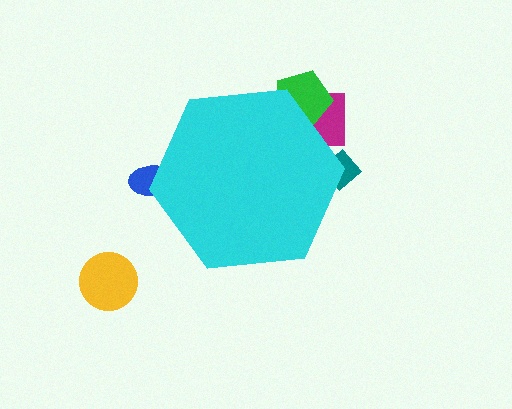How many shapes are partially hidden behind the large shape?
4 shapes are partially hidden.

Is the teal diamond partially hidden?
Yes, the teal diamond is partially hidden behind the cyan hexagon.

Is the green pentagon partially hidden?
Yes, the green pentagon is partially hidden behind the cyan hexagon.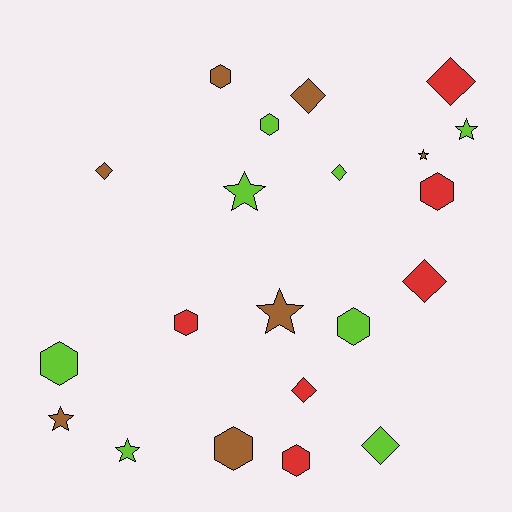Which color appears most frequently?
Lime, with 8 objects.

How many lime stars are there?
There are 3 lime stars.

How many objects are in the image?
There are 21 objects.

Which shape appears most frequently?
Hexagon, with 8 objects.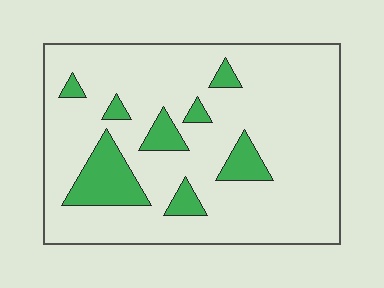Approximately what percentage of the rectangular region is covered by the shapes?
Approximately 15%.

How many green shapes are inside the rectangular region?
8.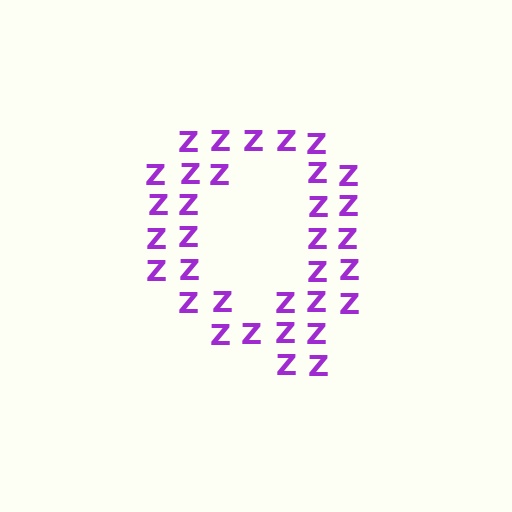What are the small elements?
The small elements are letter Z's.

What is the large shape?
The large shape is the letter Q.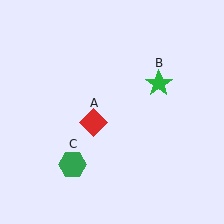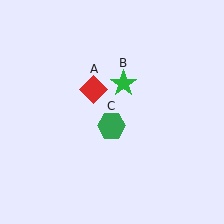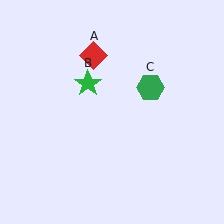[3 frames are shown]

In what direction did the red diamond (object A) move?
The red diamond (object A) moved up.